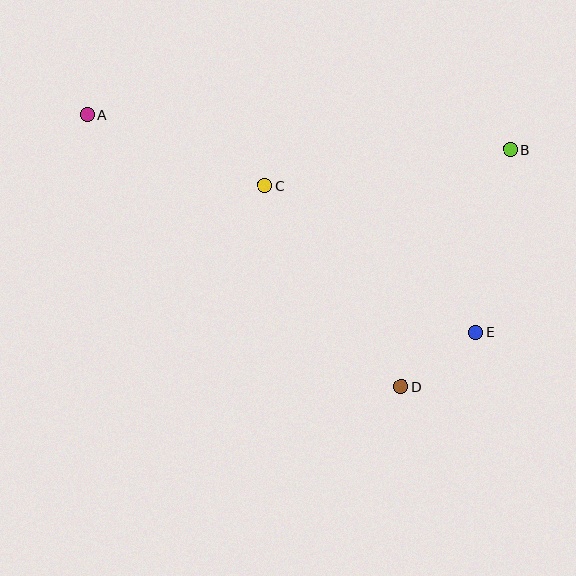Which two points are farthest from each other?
Points A and E are farthest from each other.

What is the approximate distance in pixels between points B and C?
The distance between B and C is approximately 249 pixels.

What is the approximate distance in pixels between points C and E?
The distance between C and E is approximately 257 pixels.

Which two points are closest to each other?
Points D and E are closest to each other.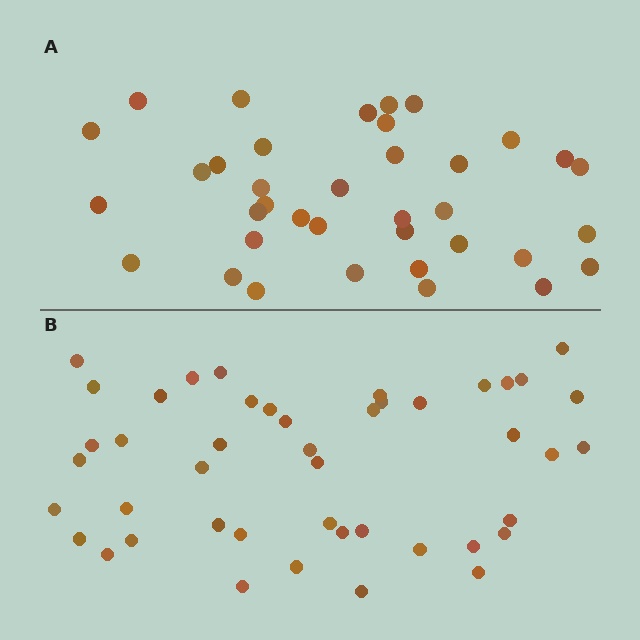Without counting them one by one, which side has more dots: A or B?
Region B (the bottom region) has more dots.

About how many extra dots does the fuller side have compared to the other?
Region B has roughly 8 or so more dots than region A.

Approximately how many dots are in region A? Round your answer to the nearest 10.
About 40 dots. (The exact count is 37, which rounds to 40.)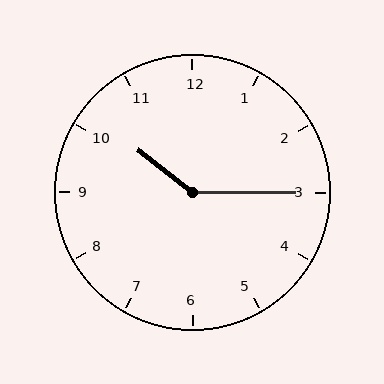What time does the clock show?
10:15.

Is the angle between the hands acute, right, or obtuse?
It is obtuse.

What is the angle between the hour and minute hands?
Approximately 142 degrees.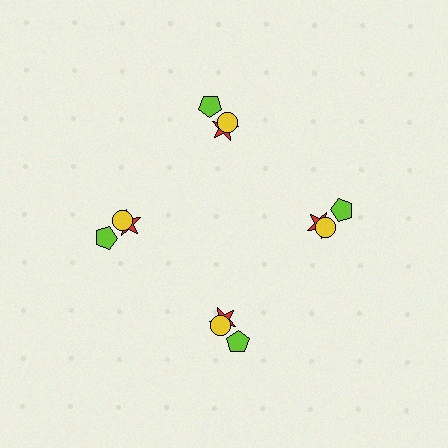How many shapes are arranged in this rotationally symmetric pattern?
There are 12 shapes, arranged in 4 groups of 3.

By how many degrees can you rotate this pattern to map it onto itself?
The pattern maps onto itself every 90 degrees of rotation.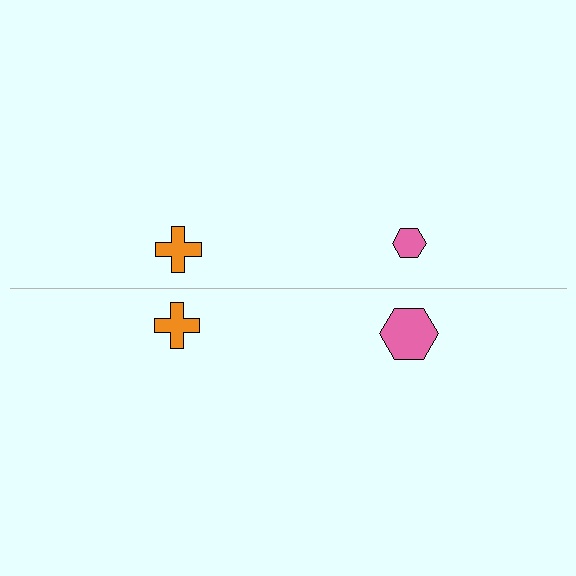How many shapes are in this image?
There are 4 shapes in this image.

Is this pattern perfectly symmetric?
No, the pattern is not perfectly symmetric. The pink hexagon on the bottom side has a different size than its mirror counterpart.